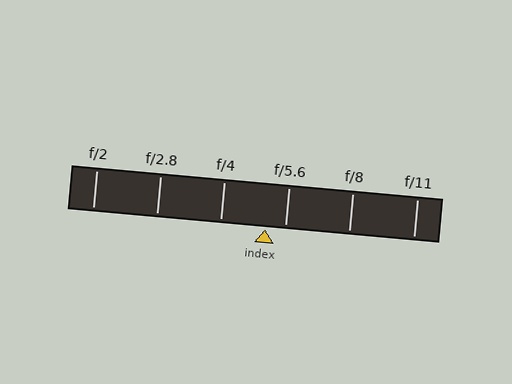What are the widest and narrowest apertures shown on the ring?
The widest aperture shown is f/2 and the narrowest is f/11.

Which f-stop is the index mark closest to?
The index mark is closest to f/5.6.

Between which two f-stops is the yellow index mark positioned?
The index mark is between f/4 and f/5.6.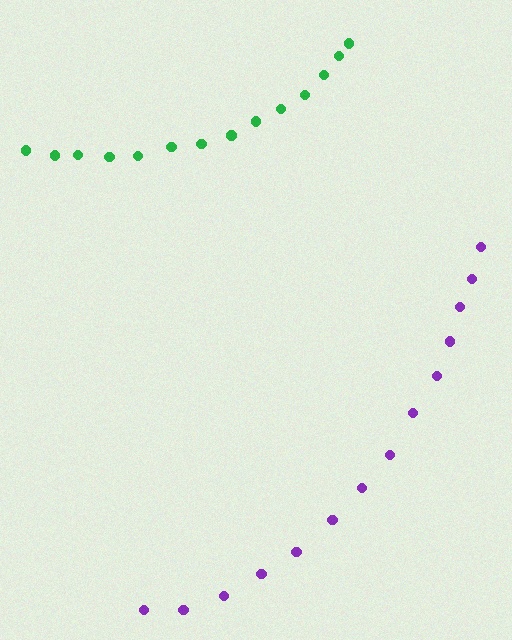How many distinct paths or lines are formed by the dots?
There are 2 distinct paths.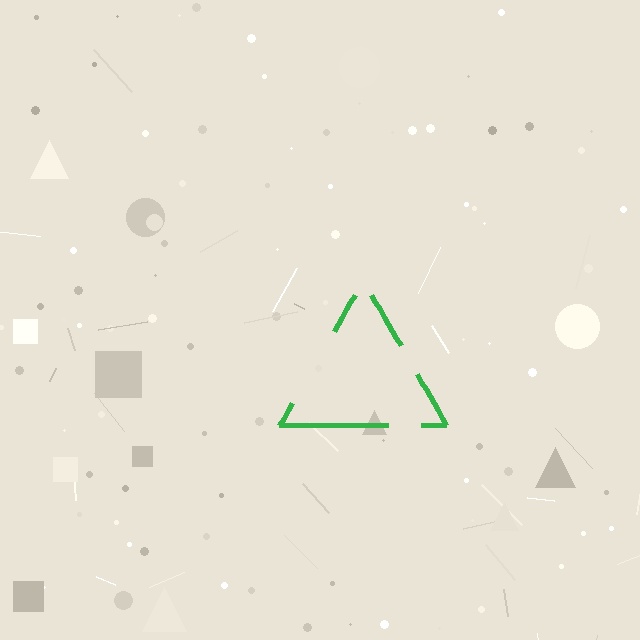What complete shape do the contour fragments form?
The contour fragments form a triangle.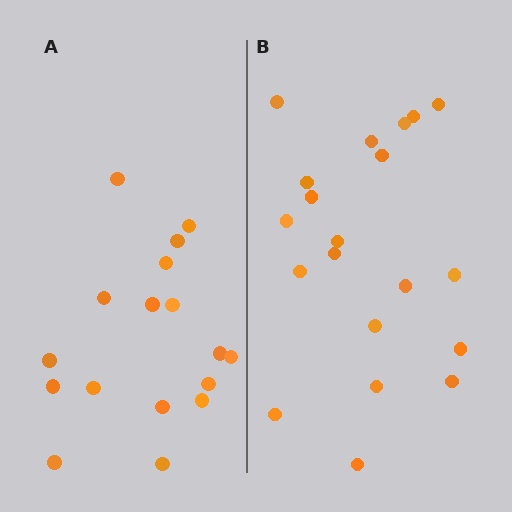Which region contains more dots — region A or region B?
Region B (the right region) has more dots.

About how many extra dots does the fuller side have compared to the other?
Region B has just a few more — roughly 2 or 3 more dots than region A.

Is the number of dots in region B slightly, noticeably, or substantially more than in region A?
Region B has only slightly more — the two regions are fairly close. The ratio is roughly 1.2 to 1.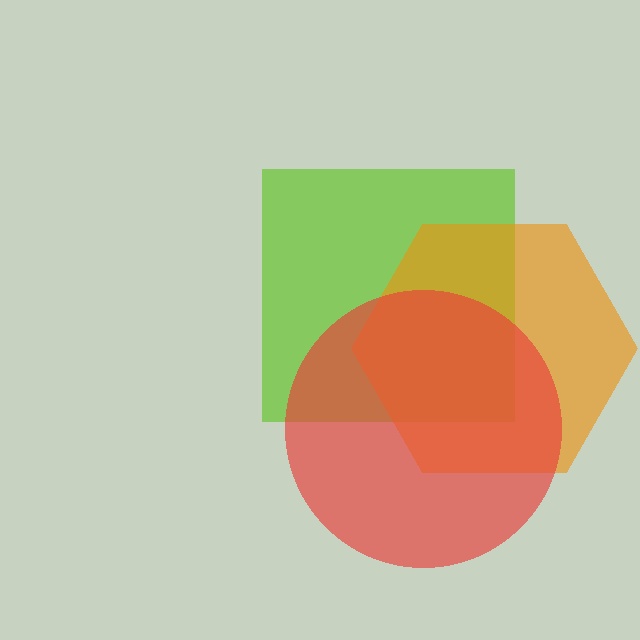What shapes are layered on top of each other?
The layered shapes are: a lime square, an orange hexagon, a red circle.